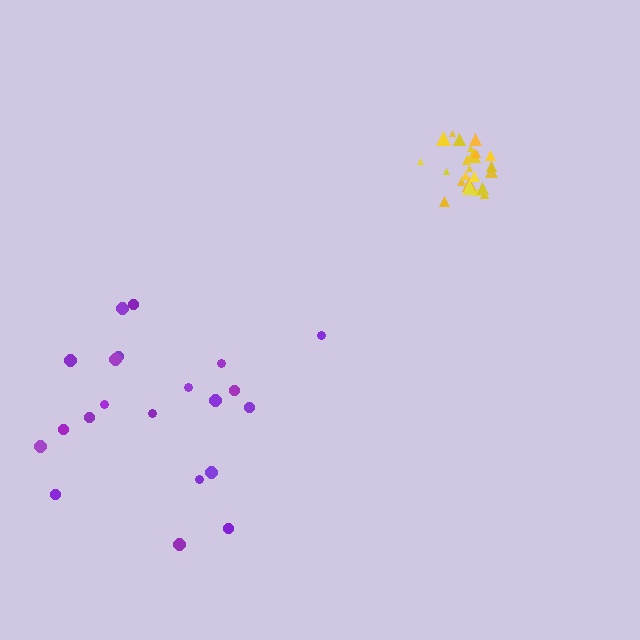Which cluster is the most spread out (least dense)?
Purple.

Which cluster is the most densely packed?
Yellow.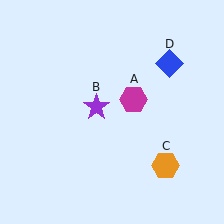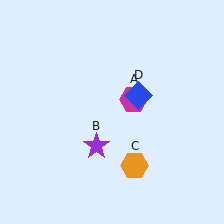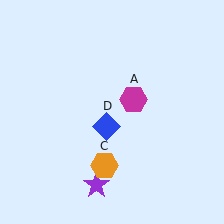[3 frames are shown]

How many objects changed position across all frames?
3 objects changed position: purple star (object B), orange hexagon (object C), blue diamond (object D).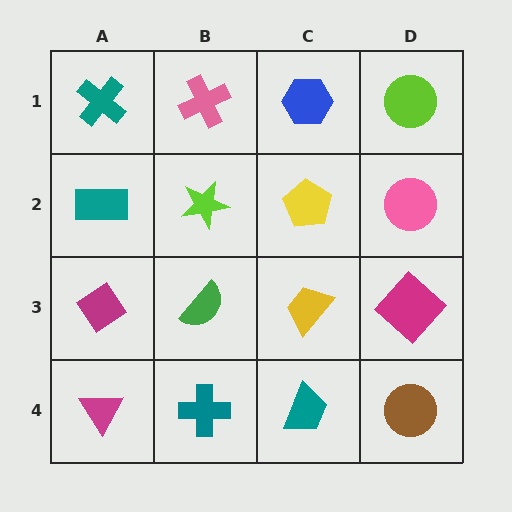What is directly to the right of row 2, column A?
A lime star.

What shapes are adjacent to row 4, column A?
A magenta diamond (row 3, column A), a teal cross (row 4, column B).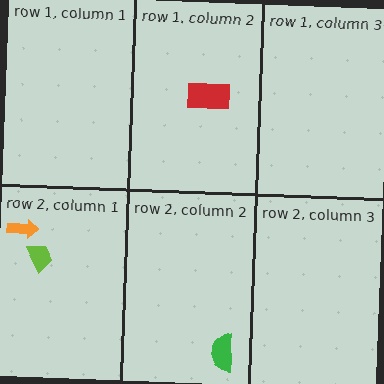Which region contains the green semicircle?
The row 2, column 2 region.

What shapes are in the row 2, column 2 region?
The green semicircle.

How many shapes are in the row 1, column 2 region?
1.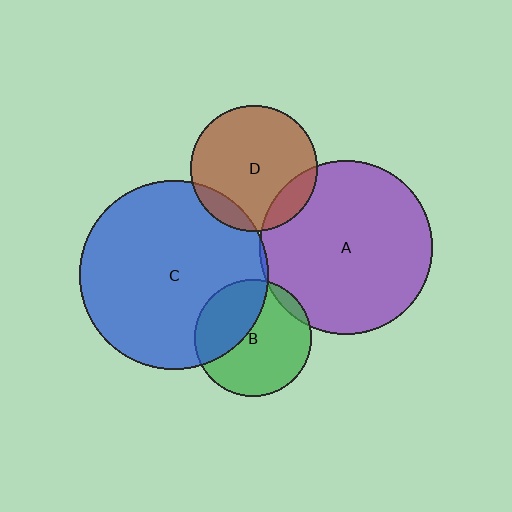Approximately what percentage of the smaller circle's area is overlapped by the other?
Approximately 10%.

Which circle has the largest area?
Circle C (blue).